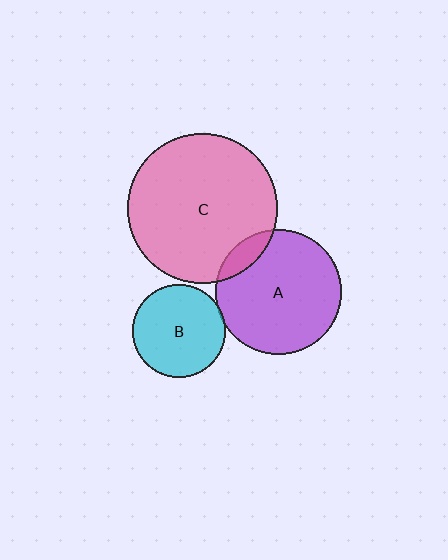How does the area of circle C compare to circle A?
Approximately 1.4 times.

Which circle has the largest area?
Circle C (pink).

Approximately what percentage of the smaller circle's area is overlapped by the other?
Approximately 10%.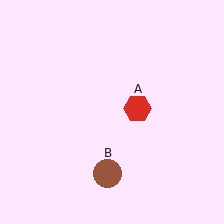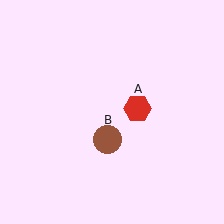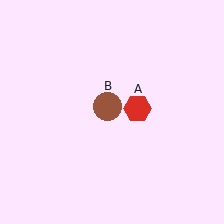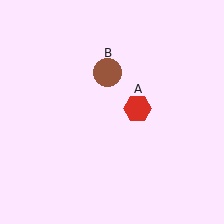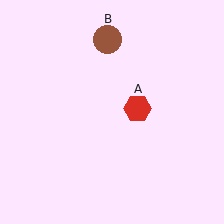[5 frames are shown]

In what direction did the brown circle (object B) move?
The brown circle (object B) moved up.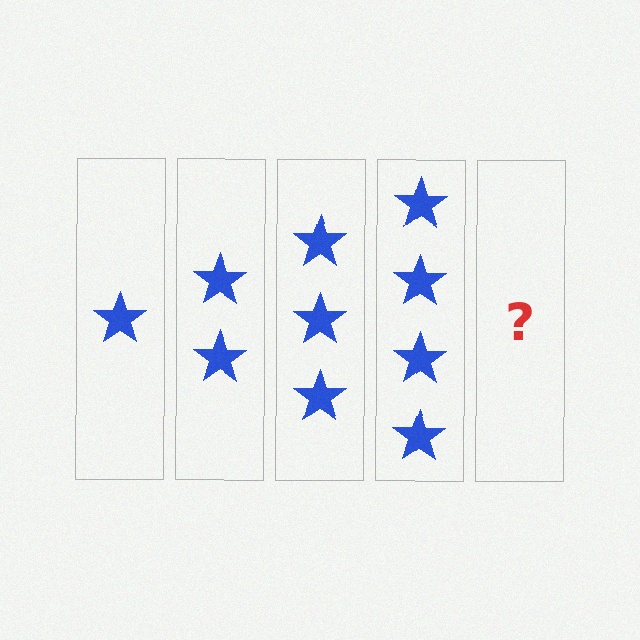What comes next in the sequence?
The next element should be 5 stars.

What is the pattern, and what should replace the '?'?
The pattern is that each step adds one more star. The '?' should be 5 stars.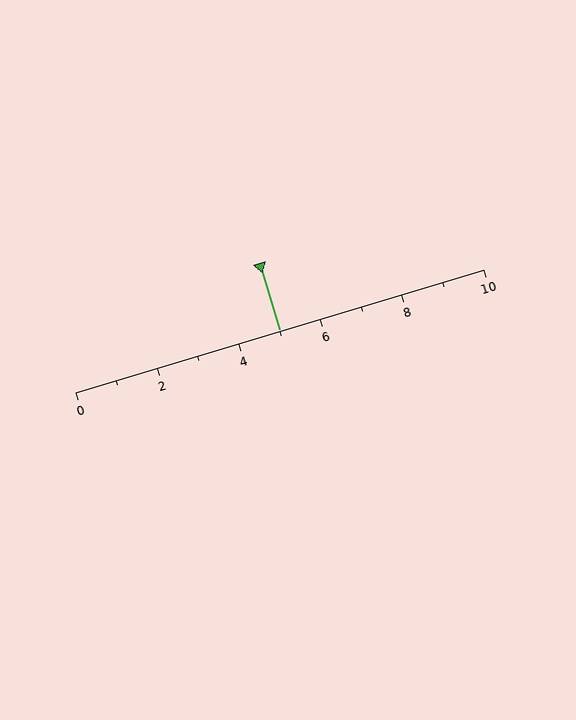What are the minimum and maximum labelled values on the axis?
The axis runs from 0 to 10.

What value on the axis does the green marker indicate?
The marker indicates approximately 5.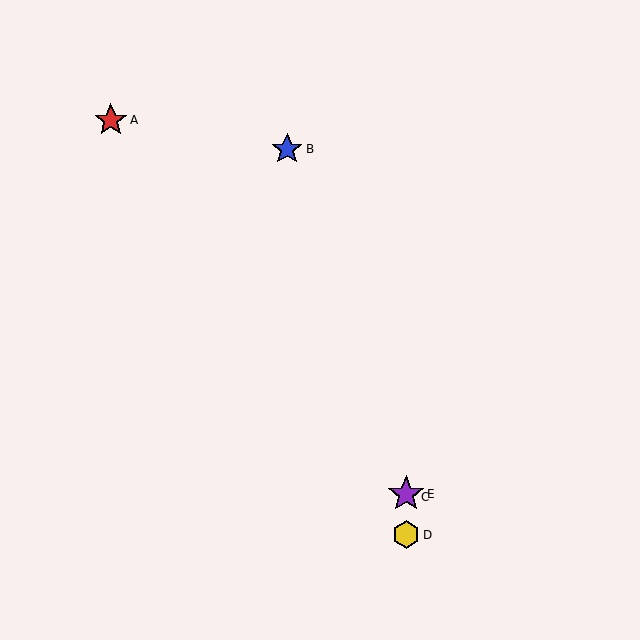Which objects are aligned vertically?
Objects C, D, E are aligned vertically.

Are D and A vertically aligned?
No, D is at x≈406 and A is at x≈111.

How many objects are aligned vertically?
3 objects (C, D, E) are aligned vertically.